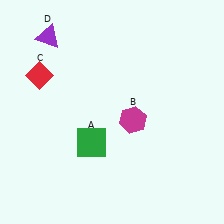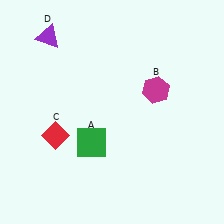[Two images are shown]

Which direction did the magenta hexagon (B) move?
The magenta hexagon (B) moved up.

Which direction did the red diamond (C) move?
The red diamond (C) moved down.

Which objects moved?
The objects that moved are: the magenta hexagon (B), the red diamond (C).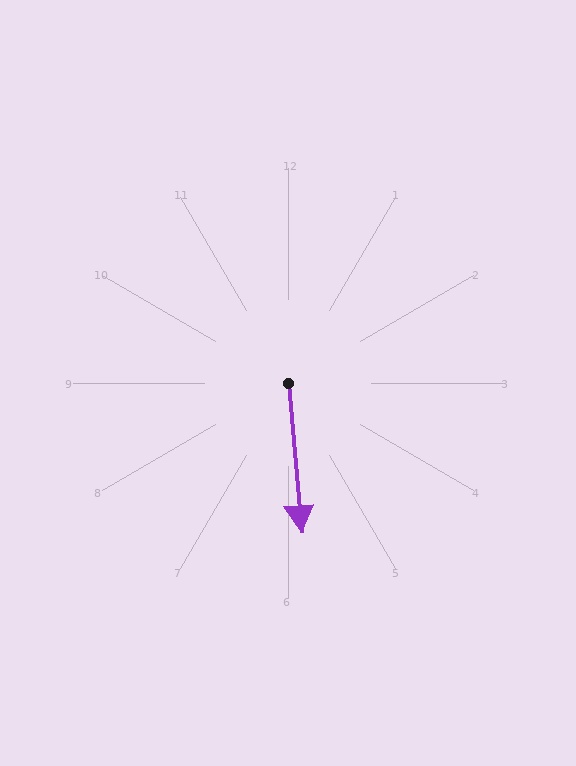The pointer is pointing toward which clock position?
Roughly 6 o'clock.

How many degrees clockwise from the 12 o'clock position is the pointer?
Approximately 175 degrees.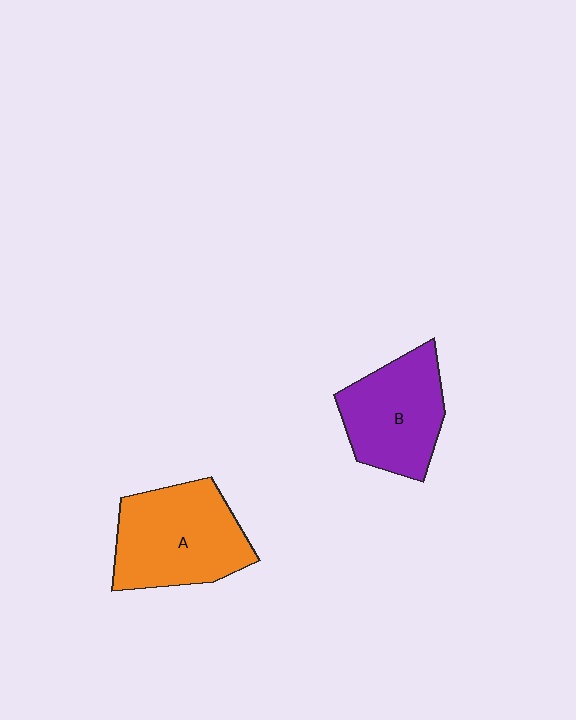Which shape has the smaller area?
Shape B (purple).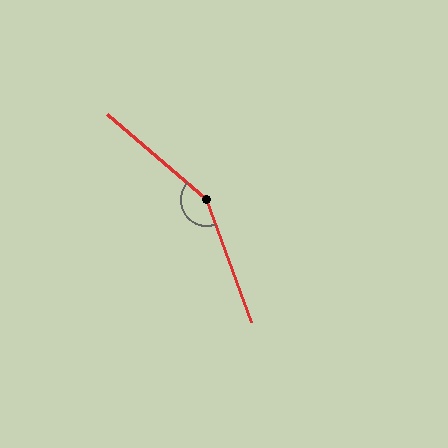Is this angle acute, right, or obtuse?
It is obtuse.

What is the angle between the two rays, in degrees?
Approximately 151 degrees.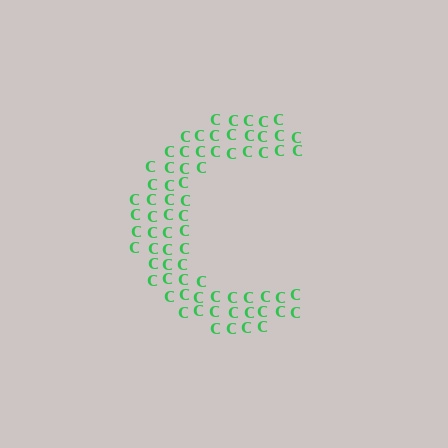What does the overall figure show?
The overall figure shows the letter C.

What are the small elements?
The small elements are letter C's.